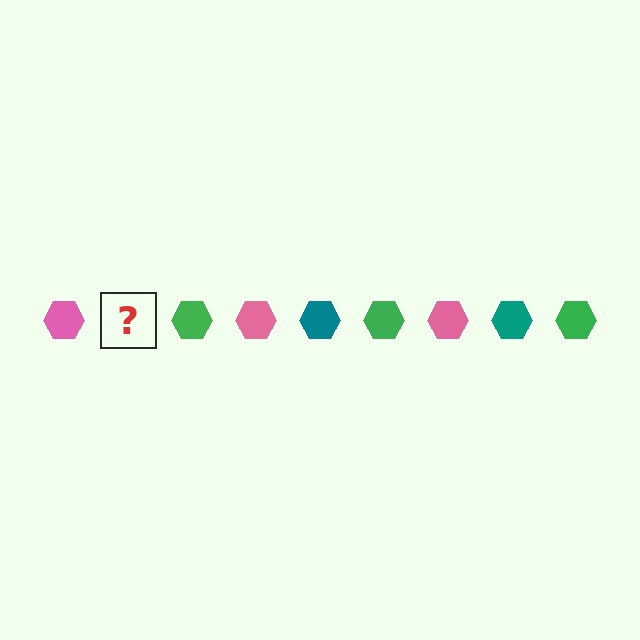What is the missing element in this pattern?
The missing element is a teal hexagon.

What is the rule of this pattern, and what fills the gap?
The rule is that the pattern cycles through pink, teal, green hexagons. The gap should be filled with a teal hexagon.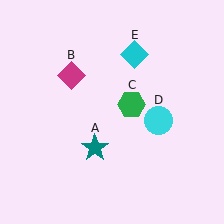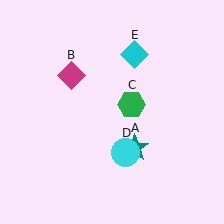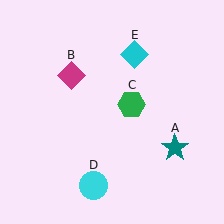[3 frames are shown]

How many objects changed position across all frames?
2 objects changed position: teal star (object A), cyan circle (object D).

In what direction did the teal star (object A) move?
The teal star (object A) moved right.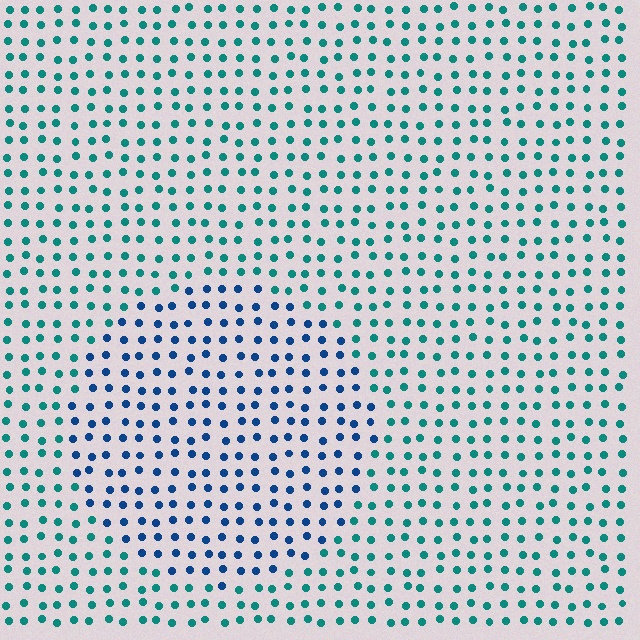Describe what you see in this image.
The image is filled with small teal elements in a uniform arrangement. A circle-shaped region is visible where the elements are tinted to a slightly different hue, forming a subtle color boundary.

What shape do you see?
I see a circle.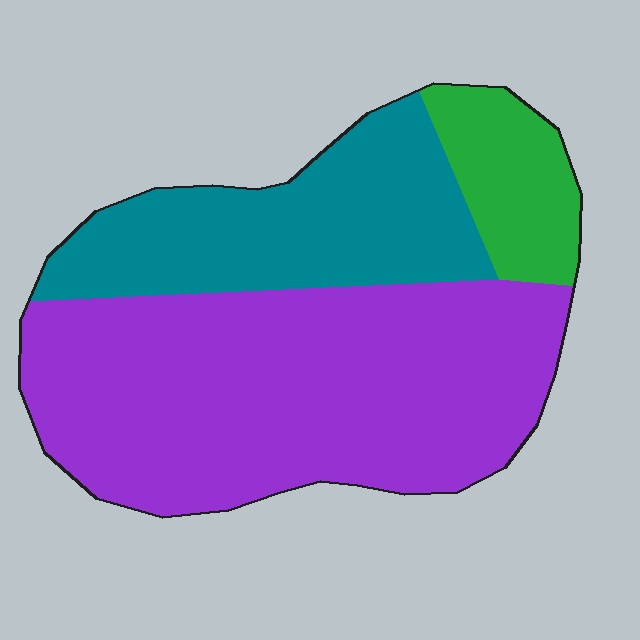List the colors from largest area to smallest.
From largest to smallest: purple, teal, green.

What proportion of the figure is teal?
Teal takes up about one quarter (1/4) of the figure.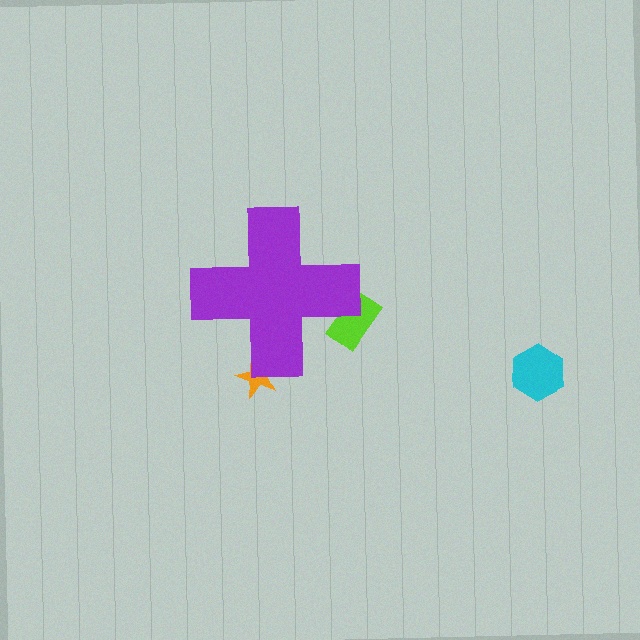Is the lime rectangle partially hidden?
Yes, the lime rectangle is partially hidden behind the purple cross.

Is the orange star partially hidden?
Yes, the orange star is partially hidden behind the purple cross.